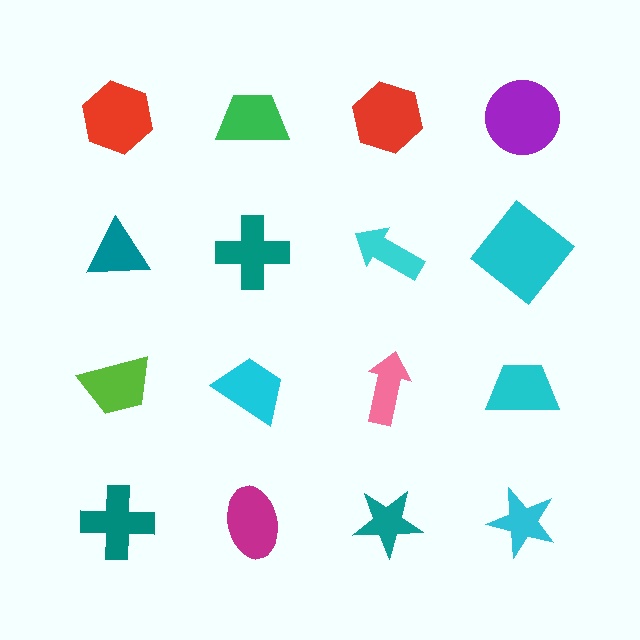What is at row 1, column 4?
A purple circle.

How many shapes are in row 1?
4 shapes.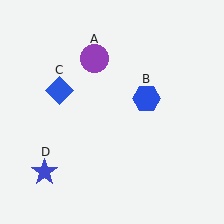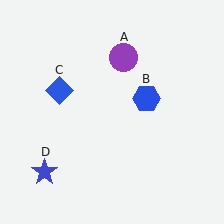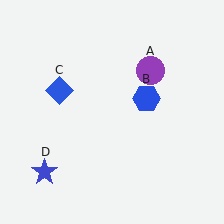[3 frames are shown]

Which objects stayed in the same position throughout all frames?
Blue hexagon (object B) and blue diamond (object C) and blue star (object D) remained stationary.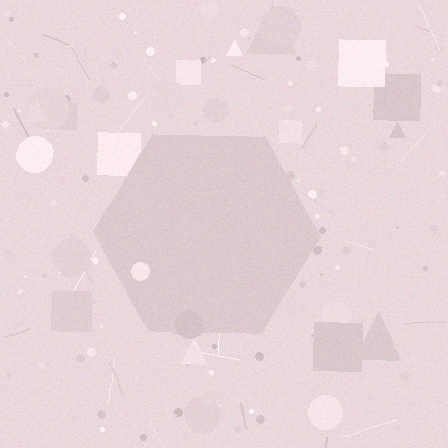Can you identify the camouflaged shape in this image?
The camouflaged shape is a hexagon.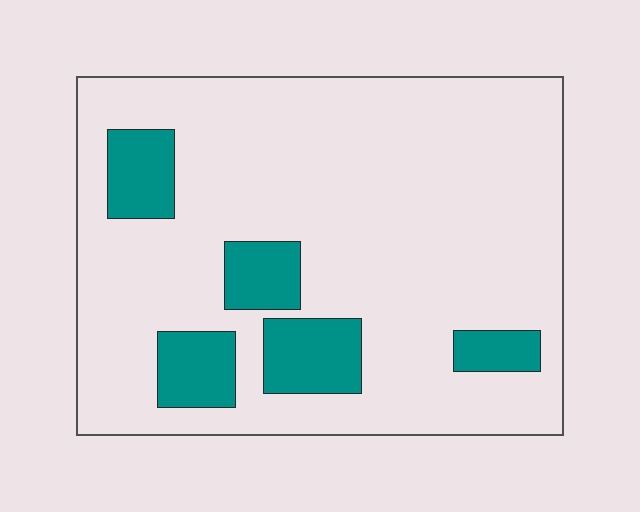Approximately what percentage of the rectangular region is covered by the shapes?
Approximately 15%.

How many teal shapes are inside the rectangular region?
5.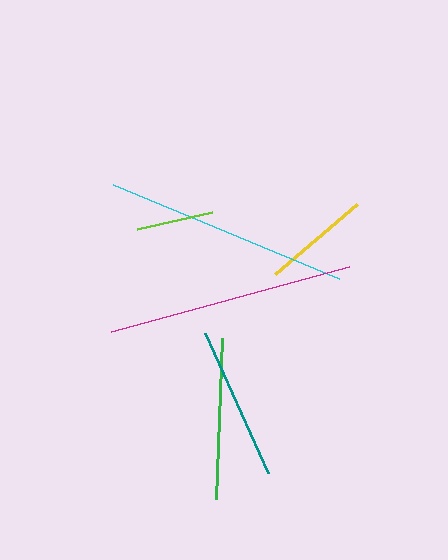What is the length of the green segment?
The green segment is approximately 161 pixels long.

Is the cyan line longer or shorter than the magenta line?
The magenta line is longer than the cyan line.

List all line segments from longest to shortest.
From longest to shortest: magenta, cyan, green, teal, yellow, lime.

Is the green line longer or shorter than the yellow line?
The green line is longer than the yellow line.